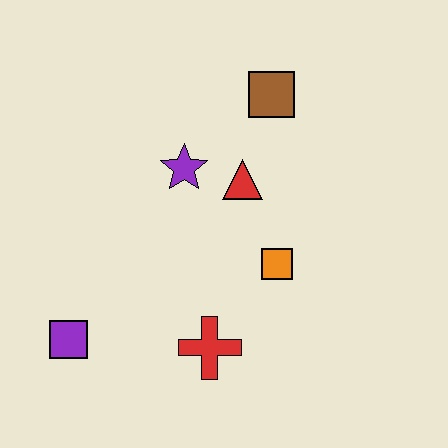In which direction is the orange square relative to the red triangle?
The orange square is below the red triangle.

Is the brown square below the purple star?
No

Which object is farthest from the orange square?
The purple square is farthest from the orange square.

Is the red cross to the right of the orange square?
No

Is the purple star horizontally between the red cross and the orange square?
No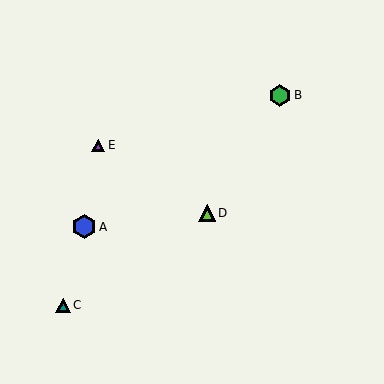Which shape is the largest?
The blue hexagon (labeled A) is the largest.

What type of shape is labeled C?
Shape C is a teal triangle.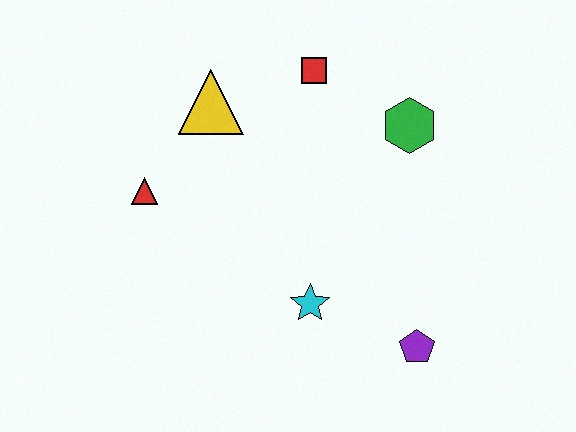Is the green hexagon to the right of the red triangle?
Yes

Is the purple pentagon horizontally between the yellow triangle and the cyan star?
No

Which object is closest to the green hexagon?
The red square is closest to the green hexagon.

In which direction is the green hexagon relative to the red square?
The green hexagon is to the right of the red square.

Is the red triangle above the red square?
No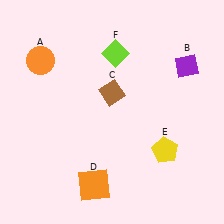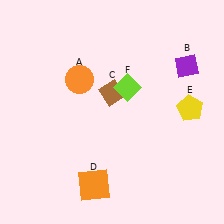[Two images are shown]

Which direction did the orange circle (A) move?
The orange circle (A) moved right.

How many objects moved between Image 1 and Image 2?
3 objects moved between the two images.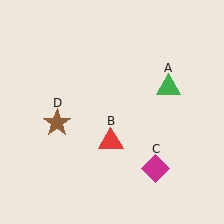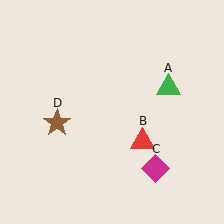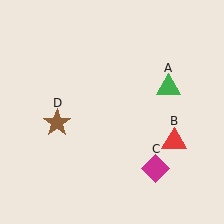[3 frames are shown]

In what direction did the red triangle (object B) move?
The red triangle (object B) moved right.